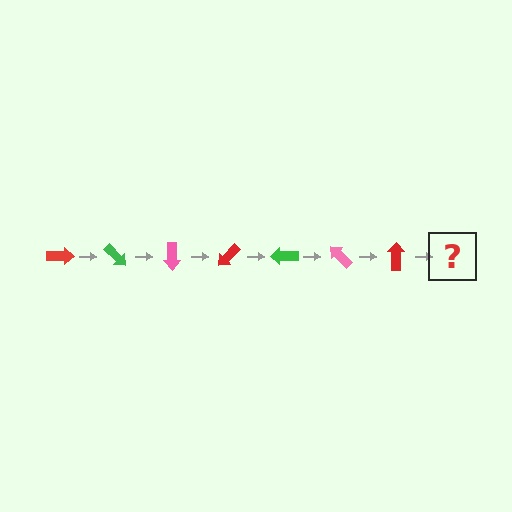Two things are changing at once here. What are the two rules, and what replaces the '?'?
The two rules are that it rotates 45 degrees each step and the color cycles through red, green, and pink. The '?' should be a green arrow, rotated 315 degrees from the start.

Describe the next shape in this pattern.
It should be a green arrow, rotated 315 degrees from the start.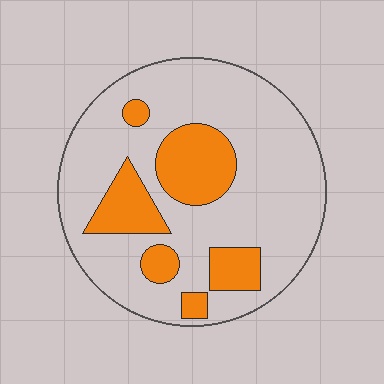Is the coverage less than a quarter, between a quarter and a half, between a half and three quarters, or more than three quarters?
Less than a quarter.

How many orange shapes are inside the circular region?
6.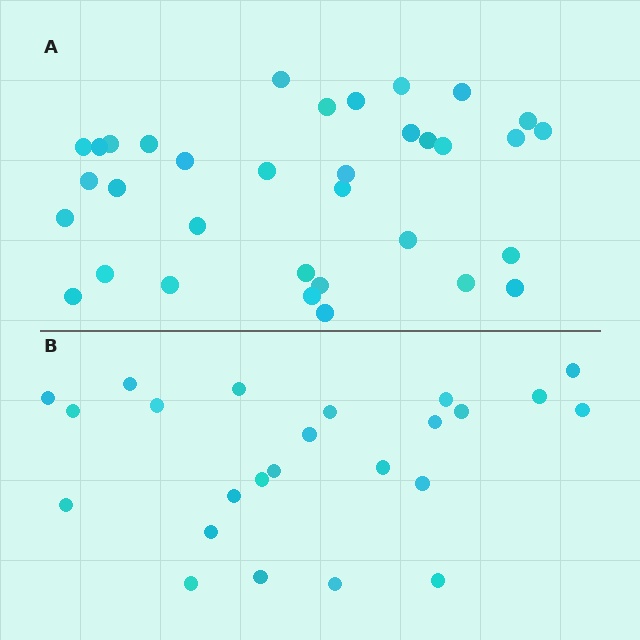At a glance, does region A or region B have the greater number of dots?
Region A (the top region) has more dots.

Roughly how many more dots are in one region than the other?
Region A has roughly 10 or so more dots than region B.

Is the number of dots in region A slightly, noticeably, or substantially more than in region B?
Region A has noticeably more, but not dramatically so. The ratio is roughly 1.4 to 1.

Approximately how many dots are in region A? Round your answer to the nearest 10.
About 30 dots. (The exact count is 34, which rounds to 30.)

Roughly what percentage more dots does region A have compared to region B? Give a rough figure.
About 40% more.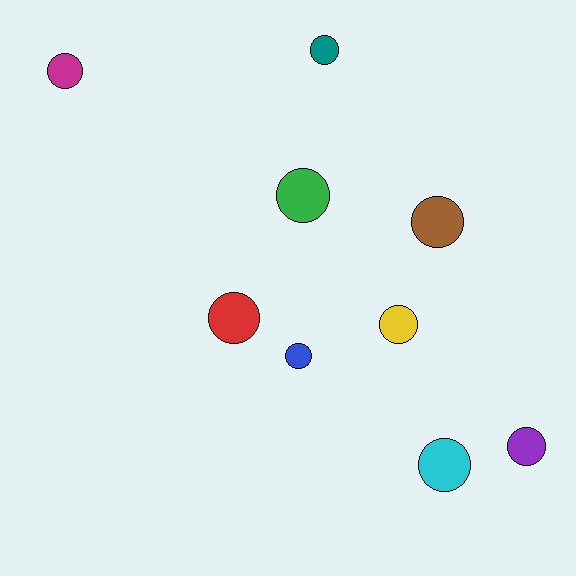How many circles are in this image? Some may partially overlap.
There are 9 circles.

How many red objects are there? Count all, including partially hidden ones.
There is 1 red object.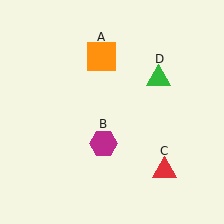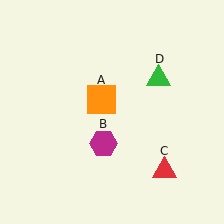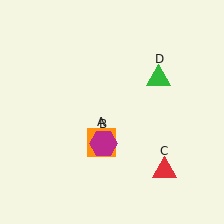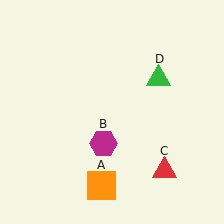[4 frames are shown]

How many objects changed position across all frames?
1 object changed position: orange square (object A).